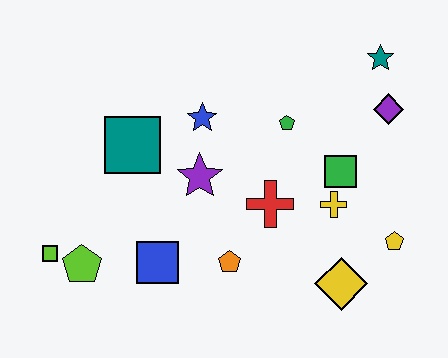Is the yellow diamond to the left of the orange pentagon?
No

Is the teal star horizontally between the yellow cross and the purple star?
No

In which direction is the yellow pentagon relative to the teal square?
The yellow pentagon is to the right of the teal square.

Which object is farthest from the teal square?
The yellow pentagon is farthest from the teal square.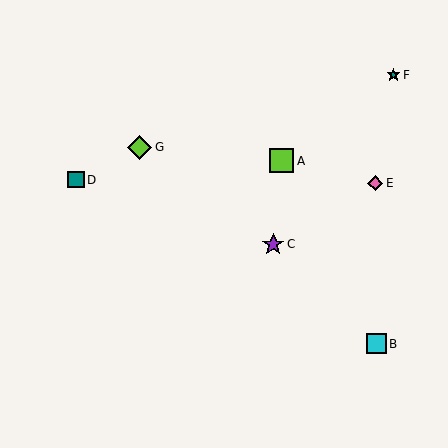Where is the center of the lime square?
The center of the lime square is at (282, 161).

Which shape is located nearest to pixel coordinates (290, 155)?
The lime square (labeled A) at (282, 161) is nearest to that location.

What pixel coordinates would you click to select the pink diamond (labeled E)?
Click at (375, 183) to select the pink diamond E.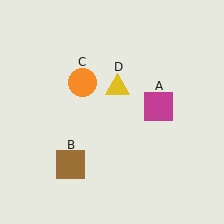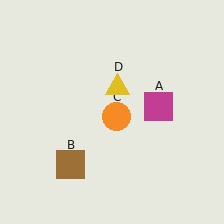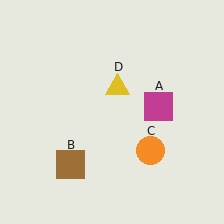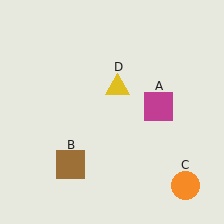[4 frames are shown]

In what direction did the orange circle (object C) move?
The orange circle (object C) moved down and to the right.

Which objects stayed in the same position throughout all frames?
Magenta square (object A) and brown square (object B) and yellow triangle (object D) remained stationary.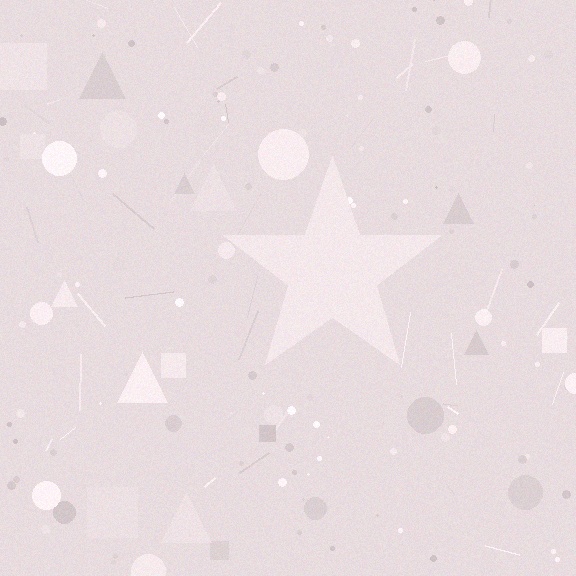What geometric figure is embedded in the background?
A star is embedded in the background.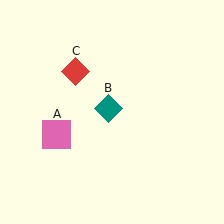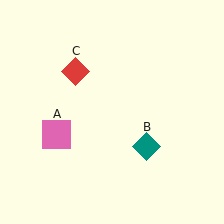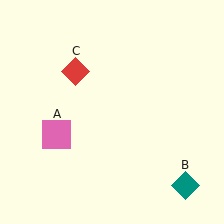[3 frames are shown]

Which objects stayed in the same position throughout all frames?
Pink square (object A) and red diamond (object C) remained stationary.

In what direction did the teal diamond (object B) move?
The teal diamond (object B) moved down and to the right.